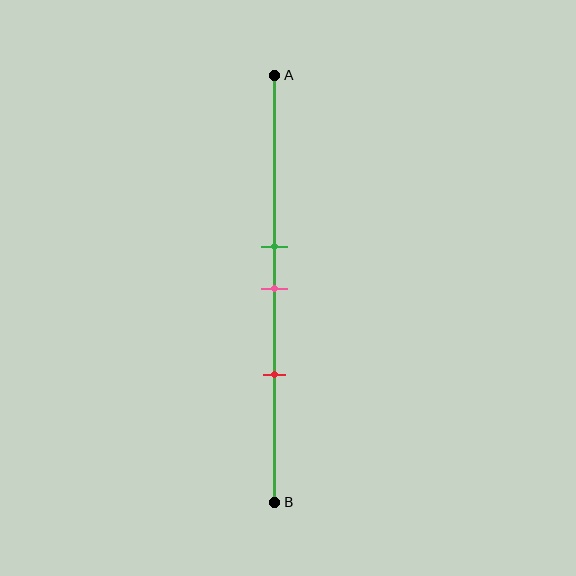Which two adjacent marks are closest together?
The green and pink marks are the closest adjacent pair.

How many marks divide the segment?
There are 3 marks dividing the segment.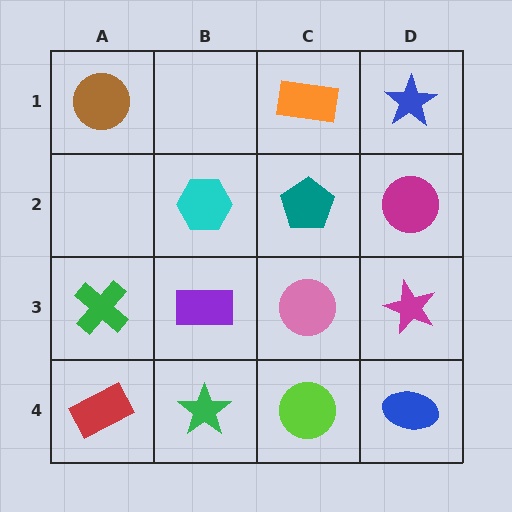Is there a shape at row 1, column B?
No, that cell is empty.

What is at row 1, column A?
A brown circle.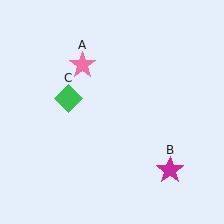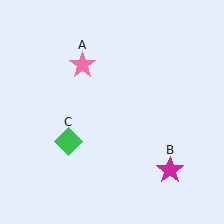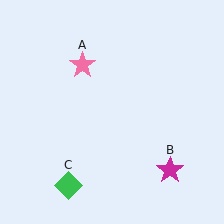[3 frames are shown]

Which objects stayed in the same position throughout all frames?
Pink star (object A) and magenta star (object B) remained stationary.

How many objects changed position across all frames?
1 object changed position: green diamond (object C).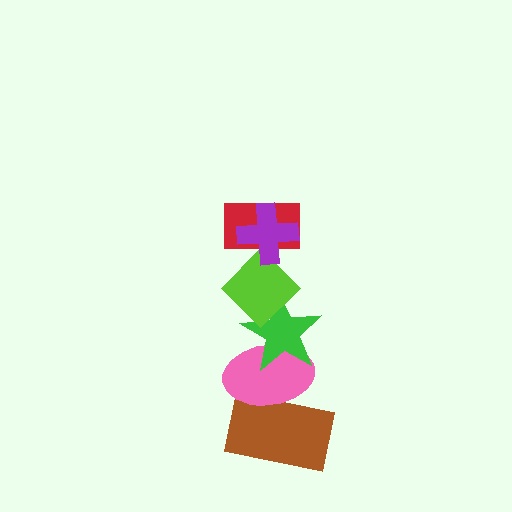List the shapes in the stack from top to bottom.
From top to bottom: the purple cross, the red rectangle, the lime diamond, the green star, the pink ellipse, the brown rectangle.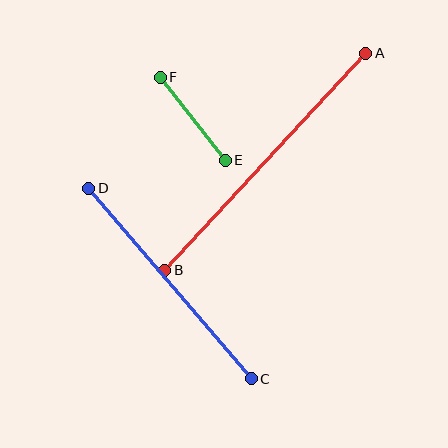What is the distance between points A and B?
The distance is approximately 296 pixels.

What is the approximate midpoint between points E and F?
The midpoint is at approximately (193, 119) pixels.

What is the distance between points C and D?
The distance is approximately 251 pixels.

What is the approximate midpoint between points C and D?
The midpoint is at approximately (170, 284) pixels.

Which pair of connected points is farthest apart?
Points A and B are farthest apart.